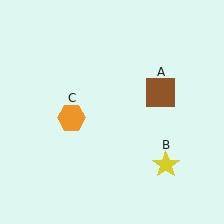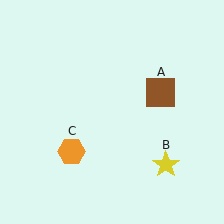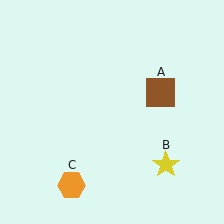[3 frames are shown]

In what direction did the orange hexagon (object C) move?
The orange hexagon (object C) moved down.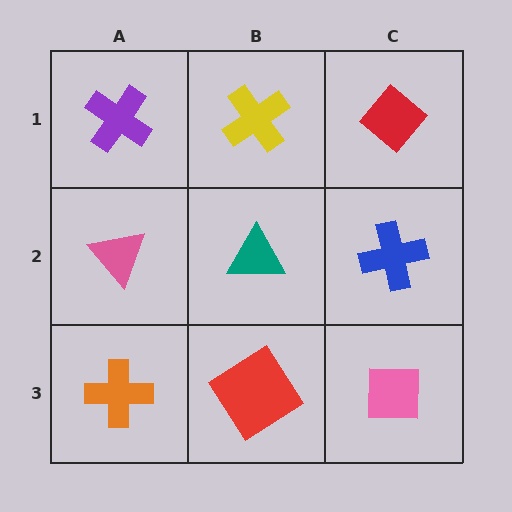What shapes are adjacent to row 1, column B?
A teal triangle (row 2, column B), a purple cross (row 1, column A), a red diamond (row 1, column C).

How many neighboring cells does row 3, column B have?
3.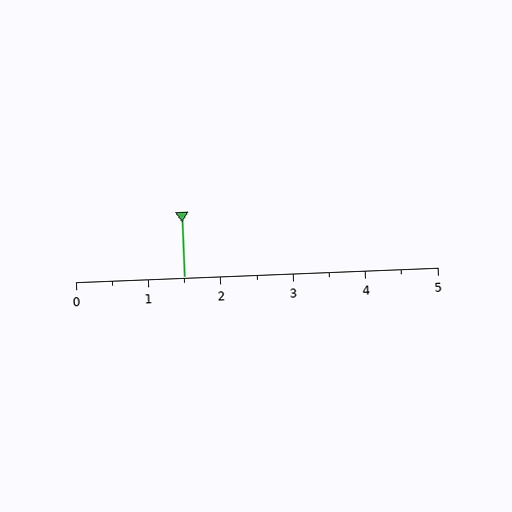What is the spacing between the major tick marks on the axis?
The major ticks are spaced 1 apart.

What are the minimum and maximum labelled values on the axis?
The axis runs from 0 to 5.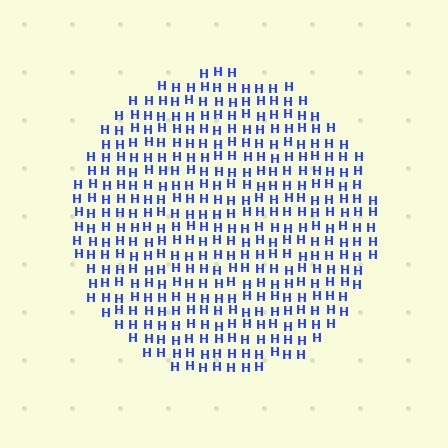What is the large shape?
The large shape is a circle.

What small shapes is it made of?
It is made of small letter H's.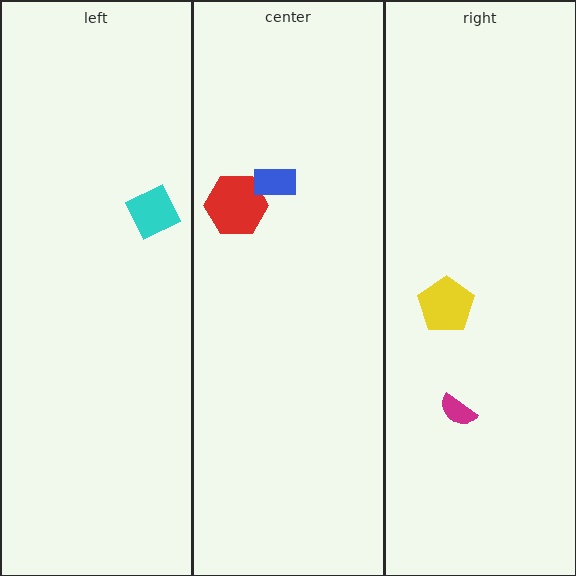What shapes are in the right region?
The magenta semicircle, the yellow pentagon.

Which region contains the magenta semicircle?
The right region.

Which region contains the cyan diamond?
The left region.